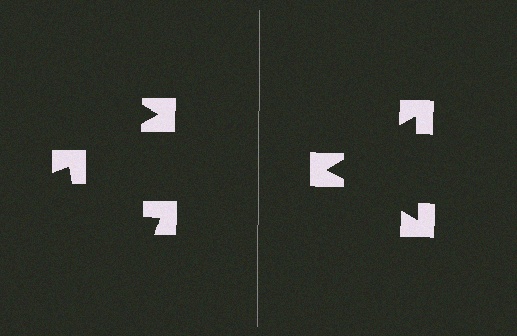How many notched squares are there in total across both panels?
6 — 3 on each side.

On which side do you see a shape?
An illusory triangle appears on the right side. On the left side the wedge cuts are rotated, so no coherent shape forms.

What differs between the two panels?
The notched squares are positioned identically on both sides; only the wedge orientations differ. On the right they align to a triangle; on the left they are misaligned.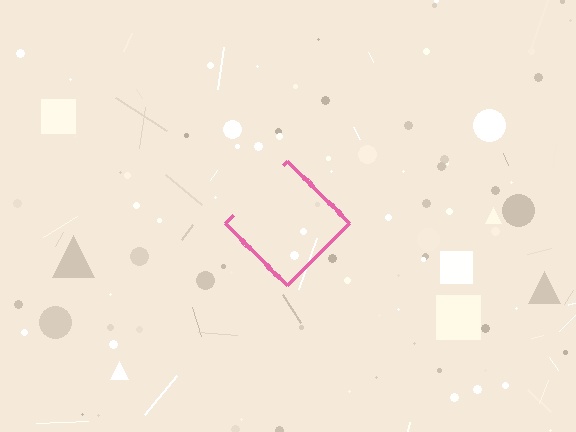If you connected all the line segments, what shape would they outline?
They would outline a diamond.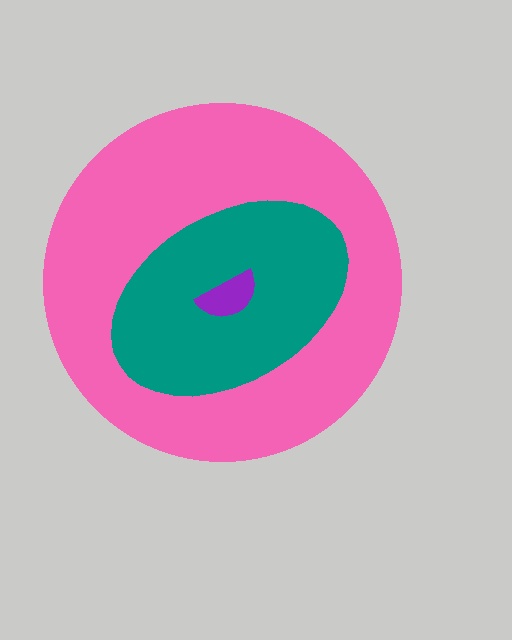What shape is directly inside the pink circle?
The teal ellipse.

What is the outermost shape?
The pink circle.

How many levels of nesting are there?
3.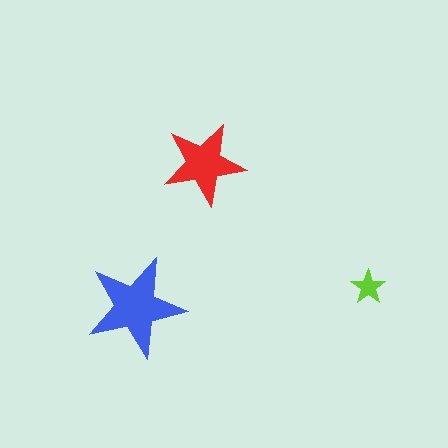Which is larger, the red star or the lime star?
The red one.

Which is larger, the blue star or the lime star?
The blue one.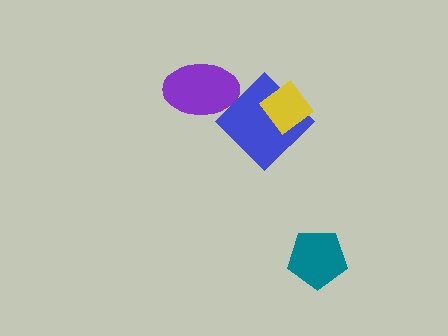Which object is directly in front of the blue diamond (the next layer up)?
The purple ellipse is directly in front of the blue diamond.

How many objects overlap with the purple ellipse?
1 object overlaps with the purple ellipse.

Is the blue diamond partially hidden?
Yes, it is partially covered by another shape.